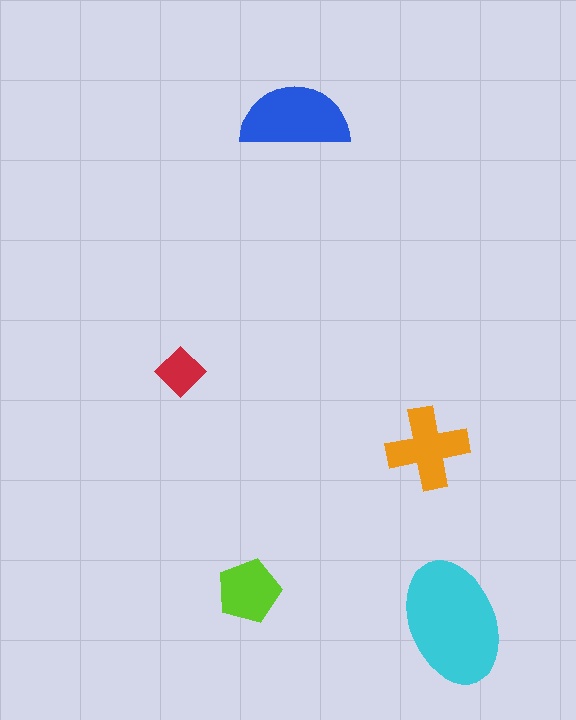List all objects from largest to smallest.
The cyan ellipse, the blue semicircle, the orange cross, the lime pentagon, the red diamond.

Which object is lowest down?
The cyan ellipse is bottommost.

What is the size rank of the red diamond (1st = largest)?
5th.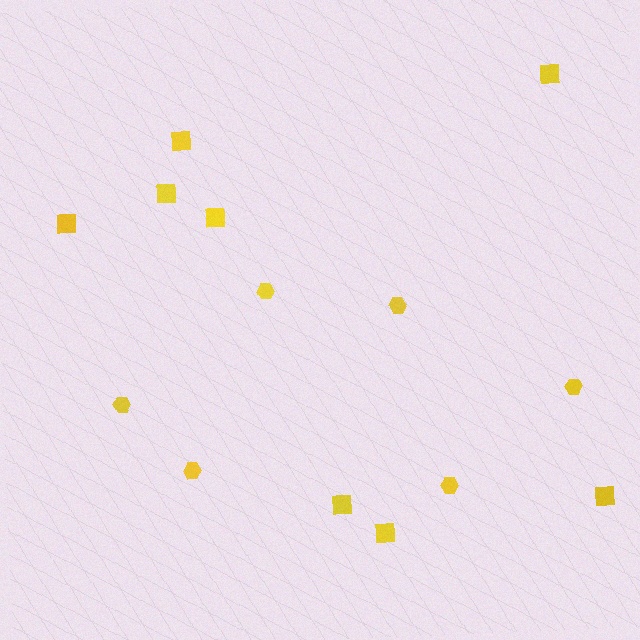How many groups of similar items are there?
There are 2 groups: one group of hexagons (6) and one group of squares (8).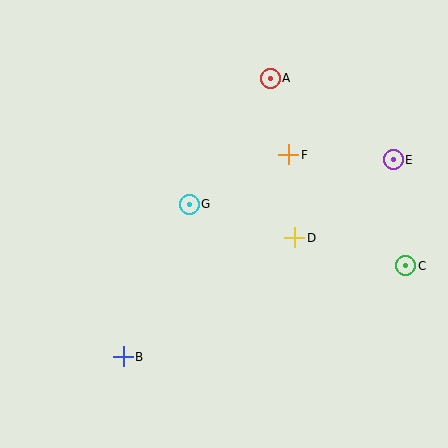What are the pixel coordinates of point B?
Point B is at (123, 357).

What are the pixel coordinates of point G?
Point G is at (189, 204).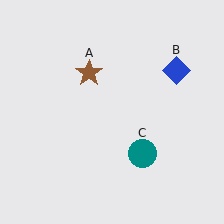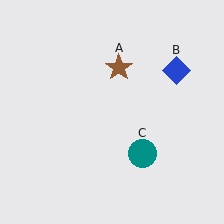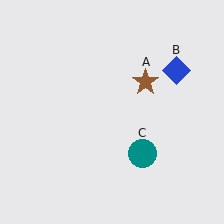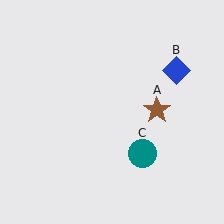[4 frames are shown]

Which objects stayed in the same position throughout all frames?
Blue diamond (object B) and teal circle (object C) remained stationary.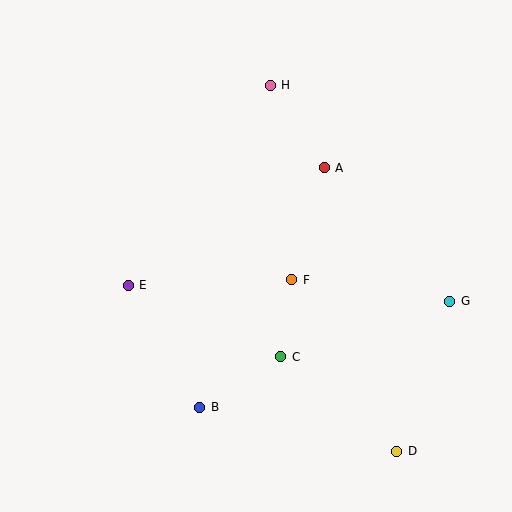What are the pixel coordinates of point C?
Point C is at (281, 357).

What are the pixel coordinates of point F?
Point F is at (292, 280).